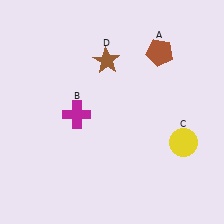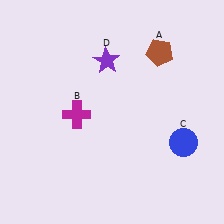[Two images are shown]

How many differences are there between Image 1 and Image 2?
There are 2 differences between the two images.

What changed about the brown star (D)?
In Image 1, D is brown. In Image 2, it changed to purple.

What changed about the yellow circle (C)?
In Image 1, C is yellow. In Image 2, it changed to blue.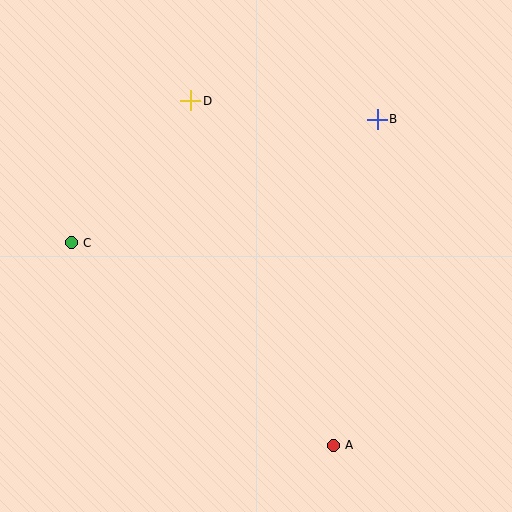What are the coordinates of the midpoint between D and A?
The midpoint between D and A is at (262, 273).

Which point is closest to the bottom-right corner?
Point A is closest to the bottom-right corner.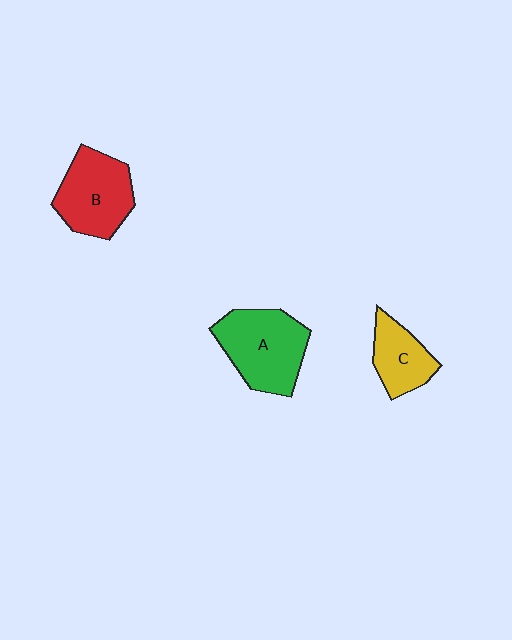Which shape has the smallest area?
Shape C (yellow).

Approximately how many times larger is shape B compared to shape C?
Approximately 1.5 times.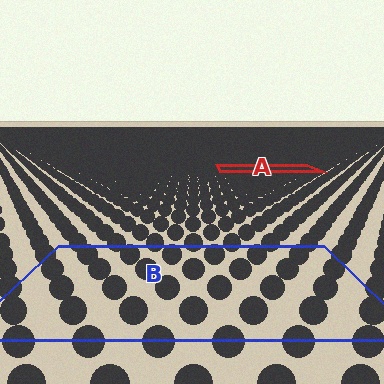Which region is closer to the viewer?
Region B is closer. The texture elements there are larger and more spread out.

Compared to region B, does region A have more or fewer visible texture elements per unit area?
Region A has more texture elements per unit area — they are packed more densely because it is farther away.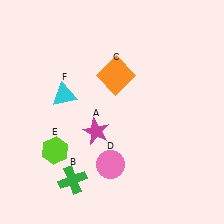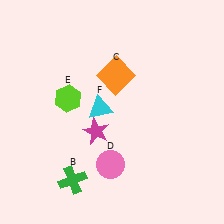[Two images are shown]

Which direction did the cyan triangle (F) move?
The cyan triangle (F) moved right.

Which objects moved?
The objects that moved are: the lime hexagon (E), the cyan triangle (F).